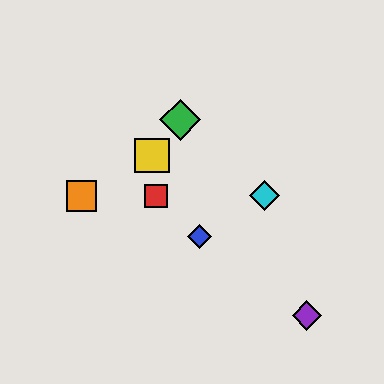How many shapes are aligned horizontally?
3 shapes (the red square, the orange square, the cyan diamond) are aligned horizontally.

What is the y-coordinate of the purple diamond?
The purple diamond is at y≈316.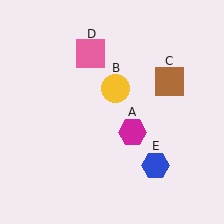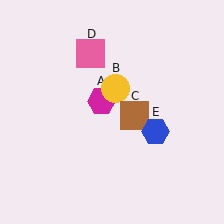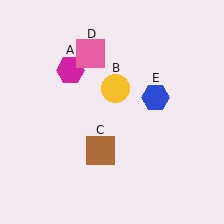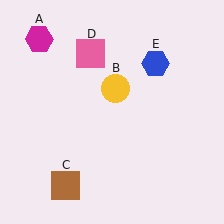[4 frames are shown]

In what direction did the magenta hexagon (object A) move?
The magenta hexagon (object A) moved up and to the left.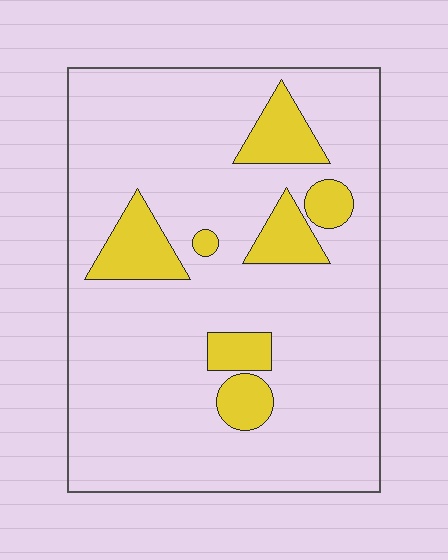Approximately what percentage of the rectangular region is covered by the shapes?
Approximately 15%.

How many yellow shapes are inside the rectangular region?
7.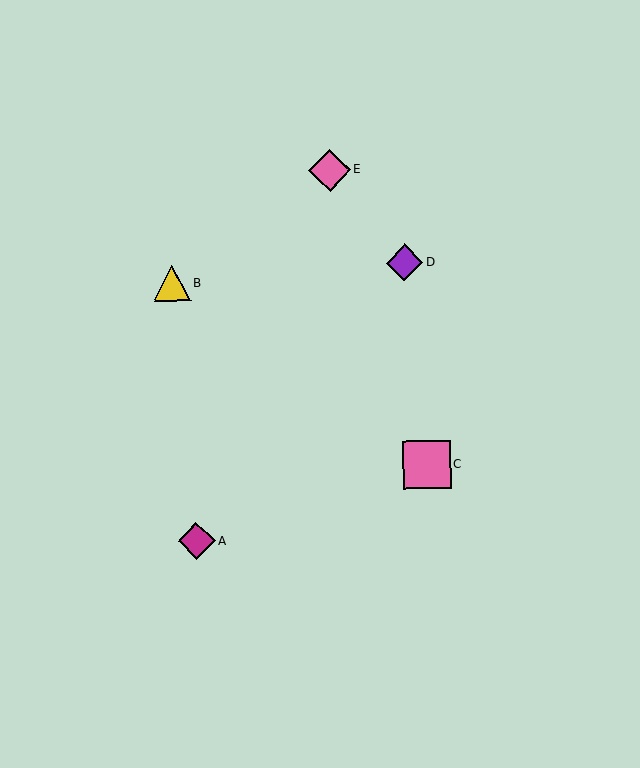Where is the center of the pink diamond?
The center of the pink diamond is at (330, 170).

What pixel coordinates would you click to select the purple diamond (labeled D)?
Click at (404, 263) to select the purple diamond D.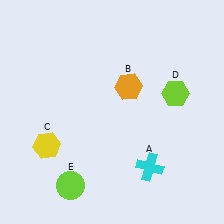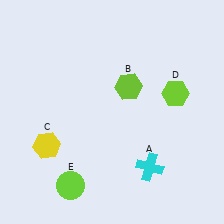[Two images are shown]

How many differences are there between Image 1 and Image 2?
There is 1 difference between the two images.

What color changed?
The hexagon (B) changed from orange in Image 1 to lime in Image 2.